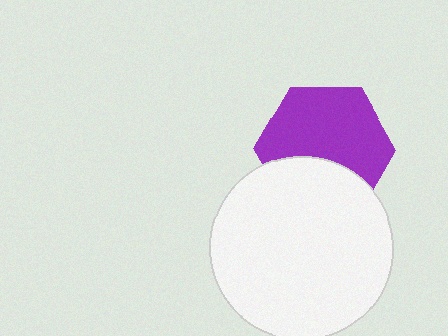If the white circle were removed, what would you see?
You would see the complete purple hexagon.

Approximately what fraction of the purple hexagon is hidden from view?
Roughly 34% of the purple hexagon is hidden behind the white circle.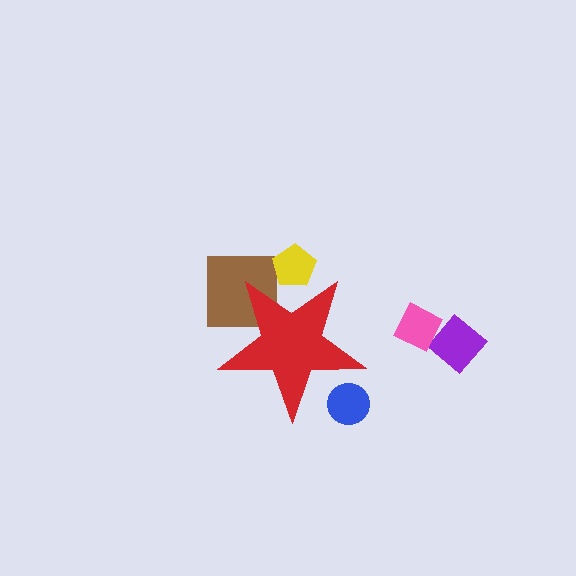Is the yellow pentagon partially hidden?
Yes, the yellow pentagon is partially hidden behind the red star.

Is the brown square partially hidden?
Yes, the brown square is partially hidden behind the red star.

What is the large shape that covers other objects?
A red star.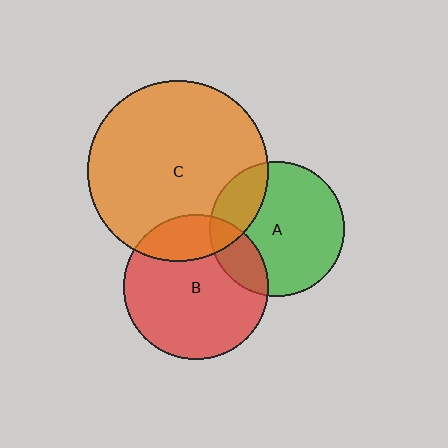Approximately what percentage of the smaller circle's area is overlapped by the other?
Approximately 20%.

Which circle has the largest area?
Circle C (orange).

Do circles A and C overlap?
Yes.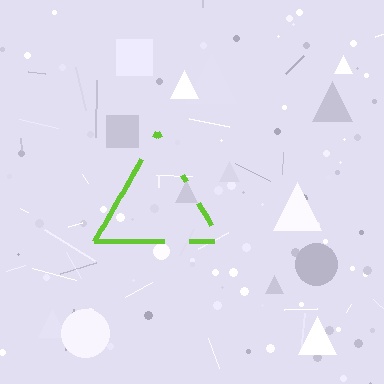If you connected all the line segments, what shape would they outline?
They would outline a triangle.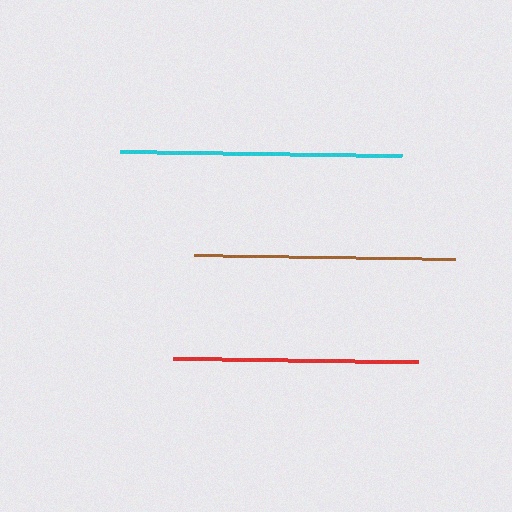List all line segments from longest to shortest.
From longest to shortest: cyan, brown, red.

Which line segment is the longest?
The cyan line is the longest at approximately 282 pixels.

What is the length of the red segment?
The red segment is approximately 245 pixels long.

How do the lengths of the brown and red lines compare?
The brown and red lines are approximately the same length.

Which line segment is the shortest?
The red line is the shortest at approximately 245 pixels.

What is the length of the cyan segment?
The cyan segment is approximately 282 pixels long.